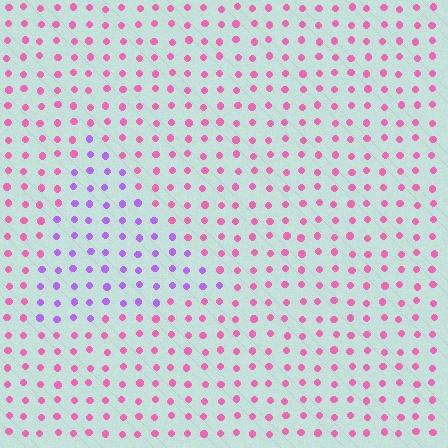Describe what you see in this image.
The image is filled with small pink elements in a uniform arrangement. A triangle-shaped region is visible where the elements are tinted to a slightly different hue, forming a subtle color boundary.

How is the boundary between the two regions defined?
The boundary is defined purely by a slight shift in hue (about 51 degrees). Spacing, size, and orientation are identical on both sides.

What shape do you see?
I see a triangle.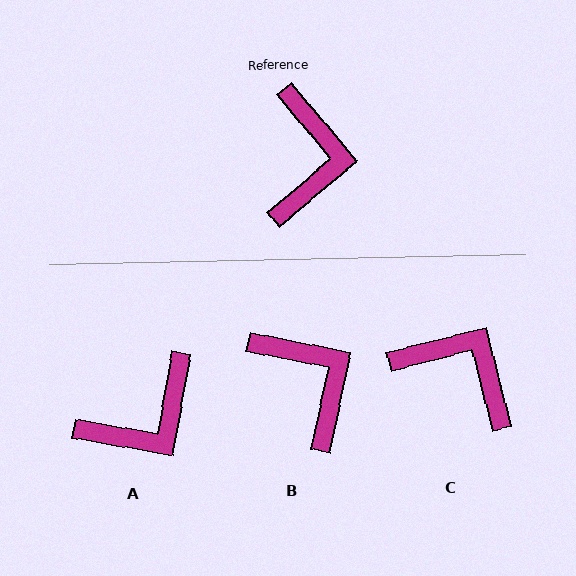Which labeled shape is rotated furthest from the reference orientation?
C, about 64 degrees away.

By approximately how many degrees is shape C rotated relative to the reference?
Approximately 64 degrees counter-clockwise.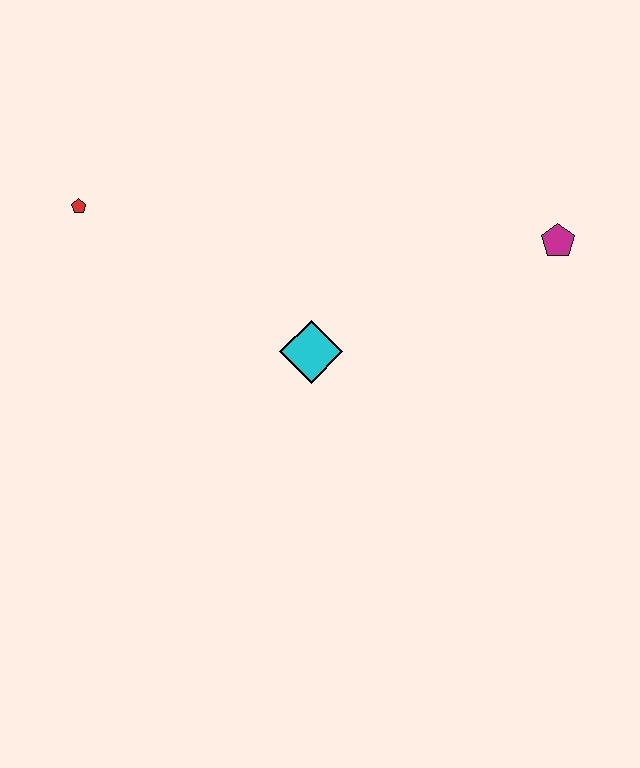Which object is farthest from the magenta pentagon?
The red pentagon is farthest from the magenta pentagon.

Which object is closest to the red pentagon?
The cyan diamond is closest to the red pentagon.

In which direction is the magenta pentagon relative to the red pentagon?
The magenta pentagon is to the right of the red pentagon.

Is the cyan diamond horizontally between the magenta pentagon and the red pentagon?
Yes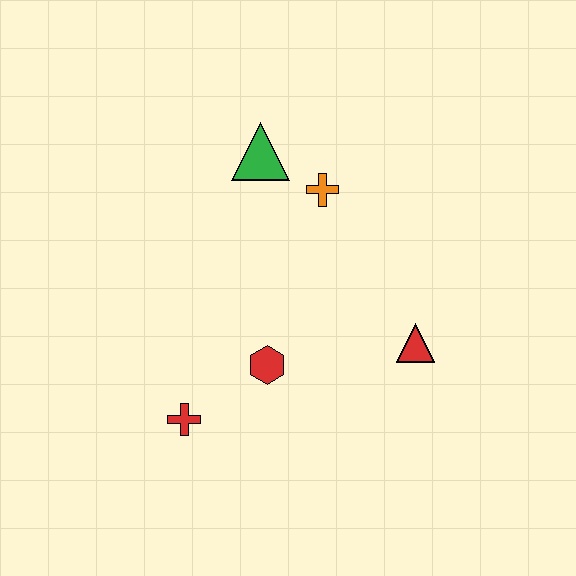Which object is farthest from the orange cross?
The red cross is farthest from the orange cross.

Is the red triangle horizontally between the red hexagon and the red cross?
No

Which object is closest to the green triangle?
The orange cross is closest to the green triangle.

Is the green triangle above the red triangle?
Yes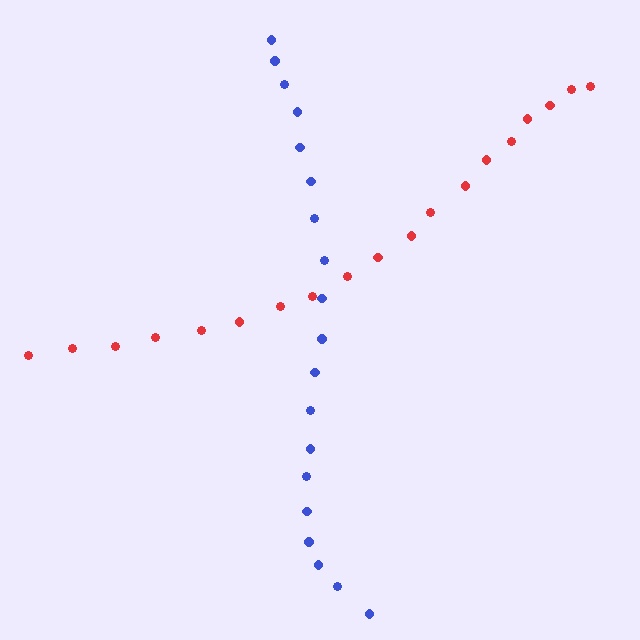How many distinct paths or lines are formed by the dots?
There are 2 distinct paths.